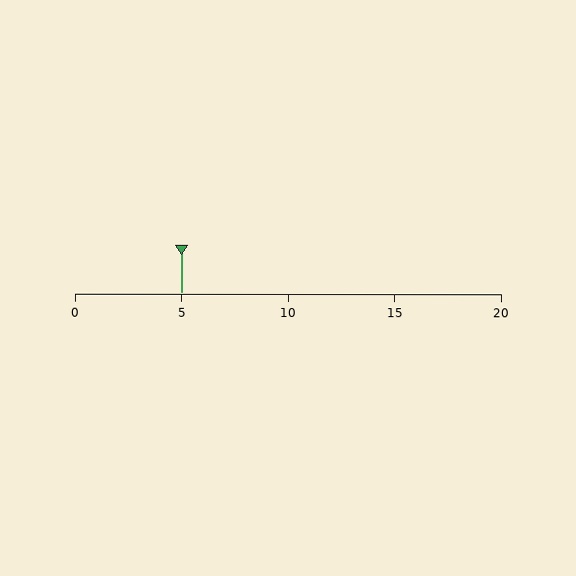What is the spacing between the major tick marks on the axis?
The major ticks are spaced 5 apart.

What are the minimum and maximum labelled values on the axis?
The axis runs from 0 to 20.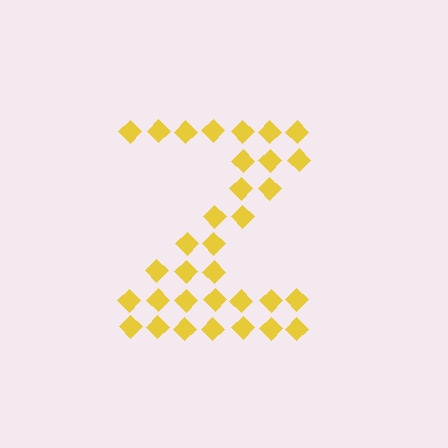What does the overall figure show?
The overall figure shows the letter Z.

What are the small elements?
The small elements are diamonds.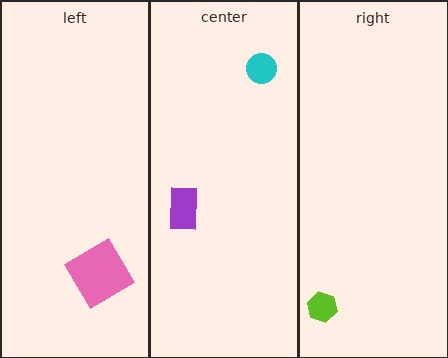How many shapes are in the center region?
2.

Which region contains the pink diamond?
The left region.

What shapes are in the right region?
The lime hexagon.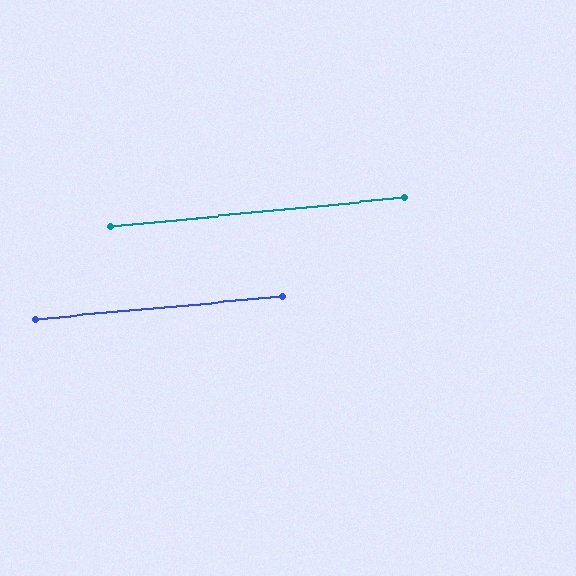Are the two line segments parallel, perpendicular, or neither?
Parallel — their directions differ by only 0.3°.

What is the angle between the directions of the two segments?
Approximately 0 degrees.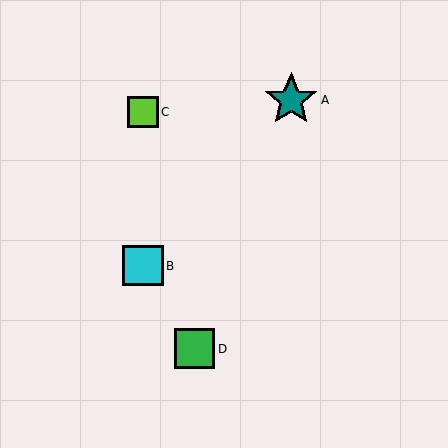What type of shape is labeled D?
Shape D is a green square.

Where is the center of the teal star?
The center of the teal star is at (291, 100).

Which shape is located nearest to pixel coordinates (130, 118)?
The lime square (labeled C) at (143, 112) is nearest to that location.